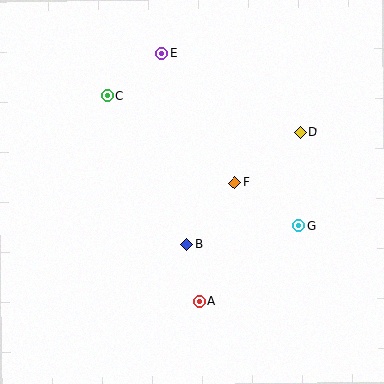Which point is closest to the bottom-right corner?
Point G is closest to the bottom-right corner.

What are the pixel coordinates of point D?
Point D is at (300, 132).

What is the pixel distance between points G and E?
The distance between G and E is 220 pixels.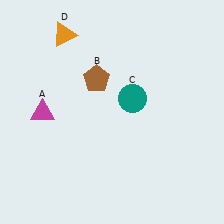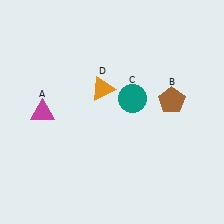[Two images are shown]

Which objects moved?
The objects that moved are: the brown pentagon (B), the orange triangle (D).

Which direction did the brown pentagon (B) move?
The brown pentagon (B) moved right.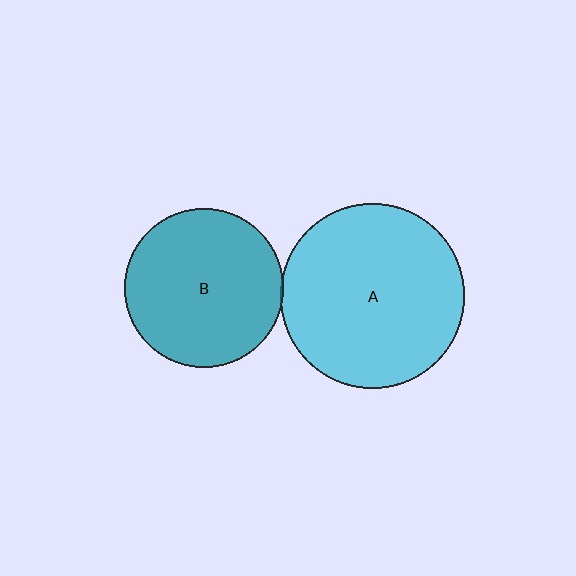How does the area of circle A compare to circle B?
Approximately 1.3 times.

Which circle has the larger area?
Circle A (cyan).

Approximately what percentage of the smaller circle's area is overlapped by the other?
Approximately 5%.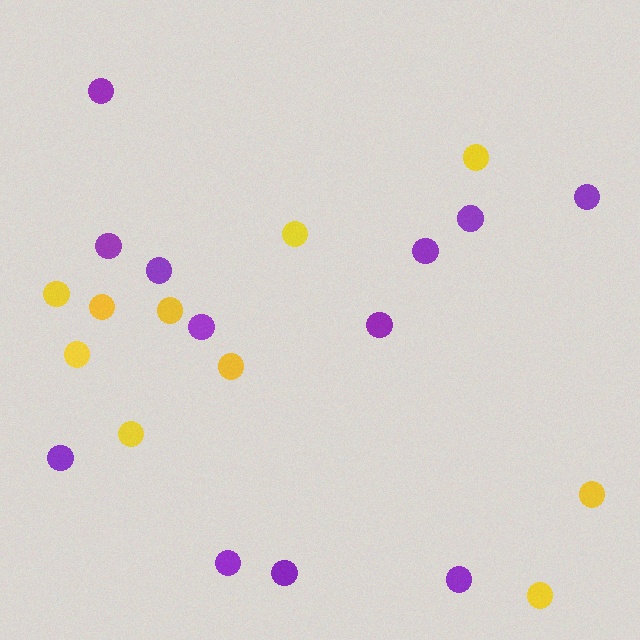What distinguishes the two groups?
There are 2 groups: one group of purple circles (12) and one group of yellow circles (10).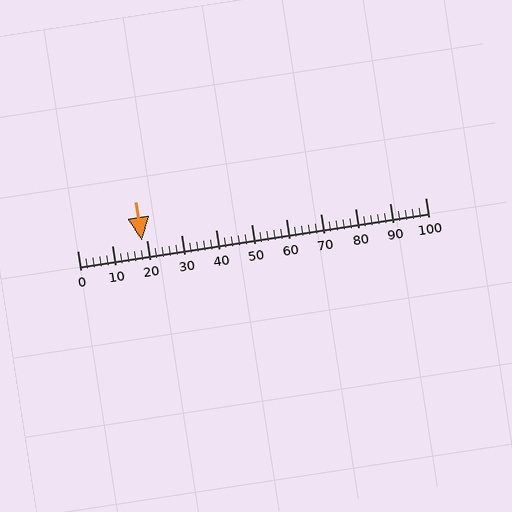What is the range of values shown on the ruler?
The ruler shows values from 0 to 100.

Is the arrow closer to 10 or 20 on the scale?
The arrow is closer to 20.